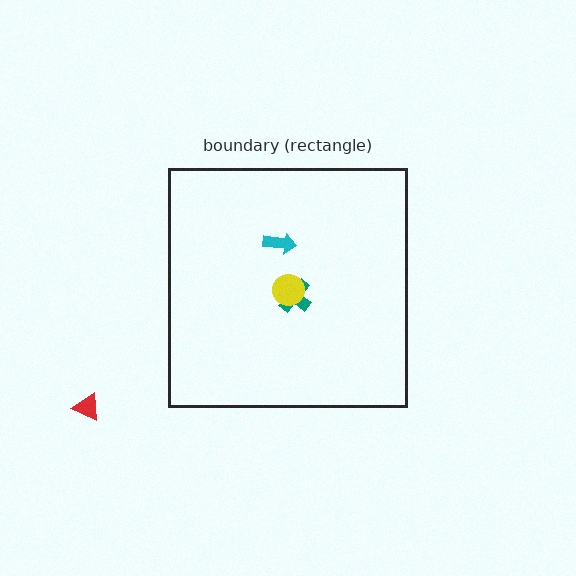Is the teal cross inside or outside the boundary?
Inside.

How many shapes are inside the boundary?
3 inside, 1 outside.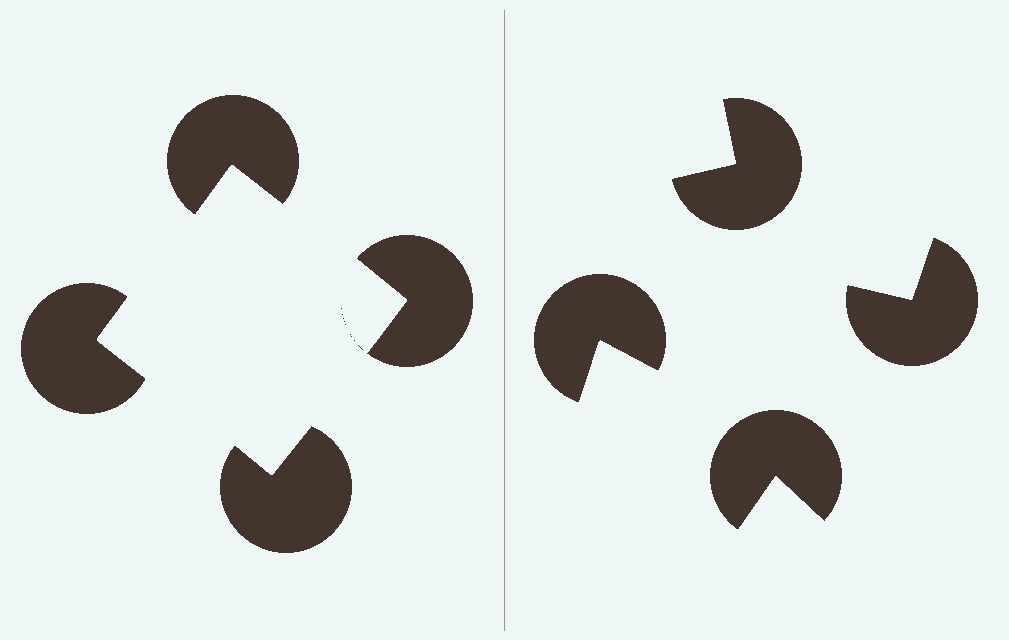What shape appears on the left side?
An illusory square.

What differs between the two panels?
The pac-man discs are positioned identically on both sides; only the wedge orientations differ. On the left they align to a square; on the right they are misaligned.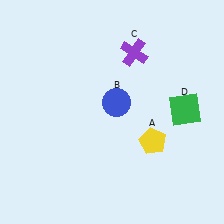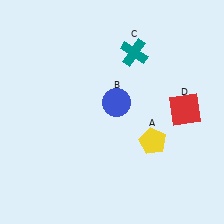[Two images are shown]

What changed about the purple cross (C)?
In Image 1, C is purple. In Image 2, it changed to teal.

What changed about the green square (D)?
In Image 1, D is green. In Image 2, it changed to red.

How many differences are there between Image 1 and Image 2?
There are 2 differences between the two images.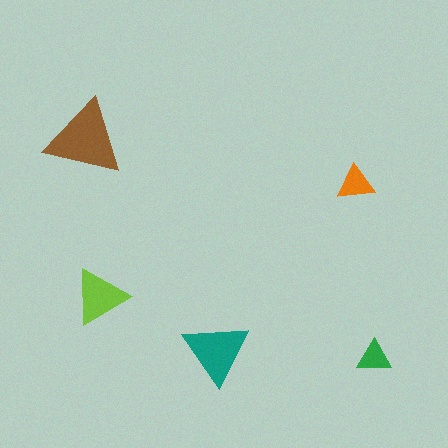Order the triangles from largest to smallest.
the brown one, the teal one, the lime one, the orange one, the green one.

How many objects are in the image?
There are 5 objects in the image.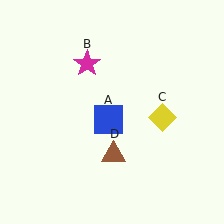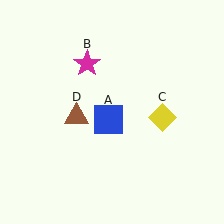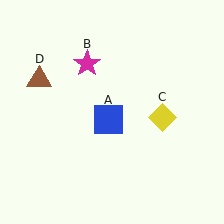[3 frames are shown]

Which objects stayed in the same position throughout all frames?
Blue square (object A) and magenta star (object B) and yellow diamond (object C) remained stationary.